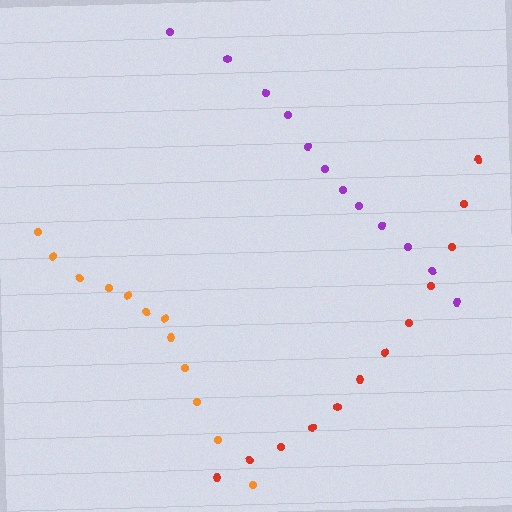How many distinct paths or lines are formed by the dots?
There are 3 distinct paths.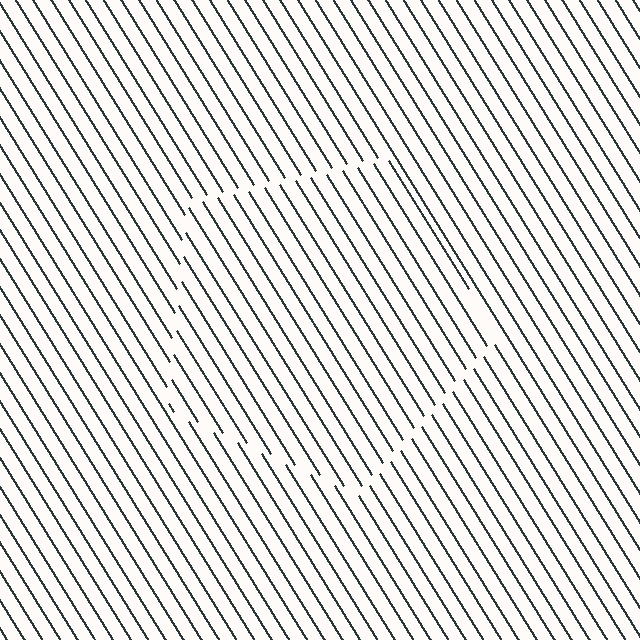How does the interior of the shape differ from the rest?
The interior of the shape contains the same grating, shifted by half a period — the contour is defined by the phase discontinuity where line-ends from the inner and outer gratings abut.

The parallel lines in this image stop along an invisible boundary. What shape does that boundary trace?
An illusory pentagon. The interior of the shape contains the same grating, shifted by half a period — the contour is defined by the phase discontinuity where line-ends from the inner and outer gratings abut.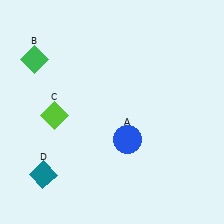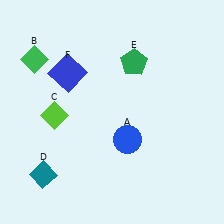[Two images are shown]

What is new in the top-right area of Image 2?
A green pentagon (E) was added in the top-right area of Image 2.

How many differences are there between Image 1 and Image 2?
There are 2 differences between the two images.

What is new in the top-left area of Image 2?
A blue square (F) was added in the top-left area of Image 2.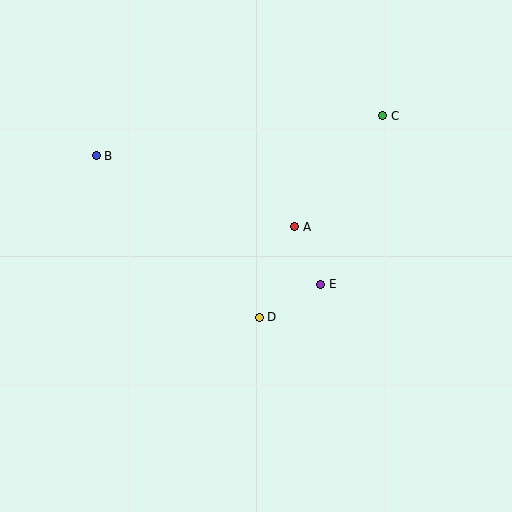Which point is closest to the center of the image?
Point A at (295, 227) is closest to the center.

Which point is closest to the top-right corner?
Point C is closest to the top-right corner.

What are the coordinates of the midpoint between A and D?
The midpoint between A and D is at (277, 272).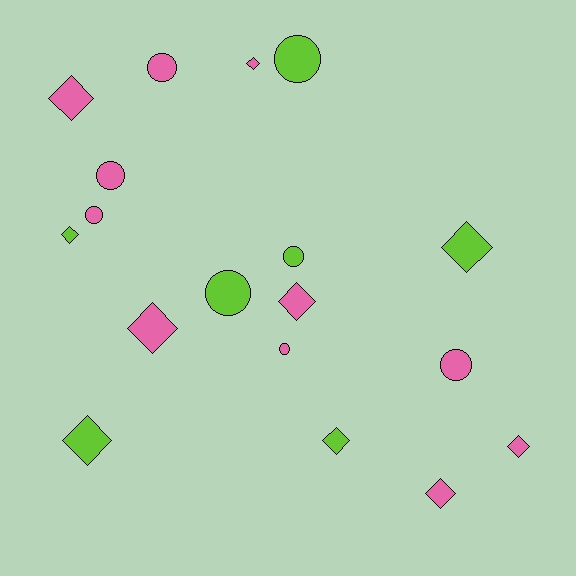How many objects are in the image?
There are 18 objects.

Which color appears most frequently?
Pink, with 11 objects.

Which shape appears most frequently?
Diamond, with 10 objects.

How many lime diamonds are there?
There are 4 lime diamonds.